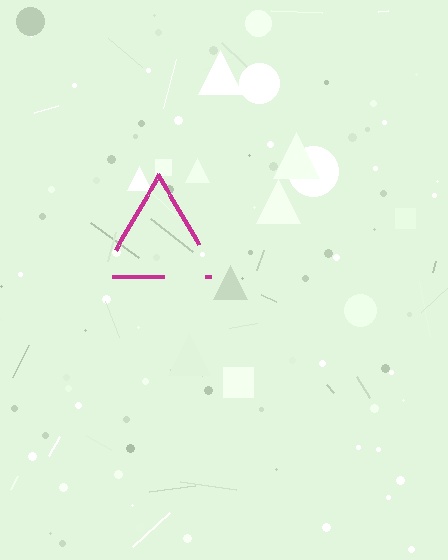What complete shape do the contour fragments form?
The contour fragments form a triangle.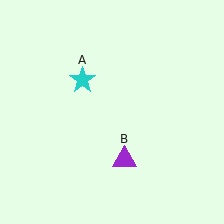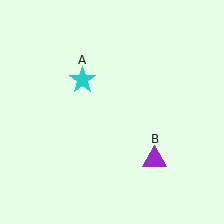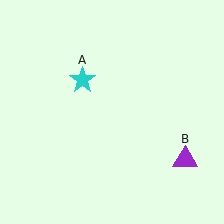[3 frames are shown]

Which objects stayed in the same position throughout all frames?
Cyan star (object A) remained stationary.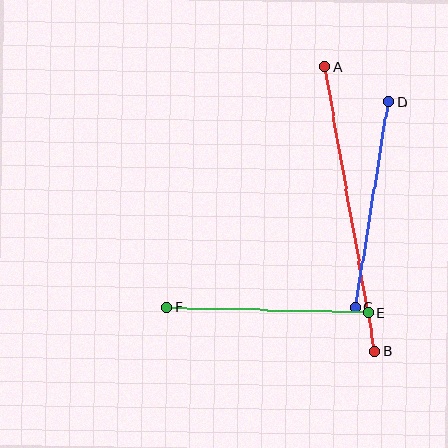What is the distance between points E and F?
The distance is approximately 201 pixels.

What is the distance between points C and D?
The distance is approximately 208 pixels.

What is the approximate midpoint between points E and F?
The midpoint is at approximately (267, 310) pixels.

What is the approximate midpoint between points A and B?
The midpoint is at approximately (350, 209) pixels.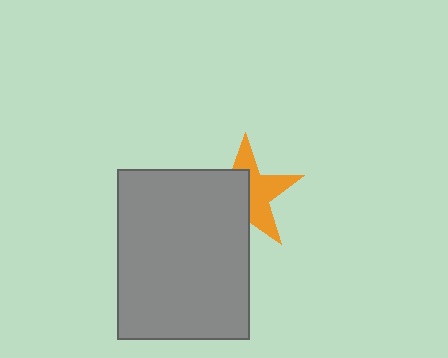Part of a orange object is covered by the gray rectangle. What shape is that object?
It is a star.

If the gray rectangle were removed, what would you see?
You would see the complete orange star.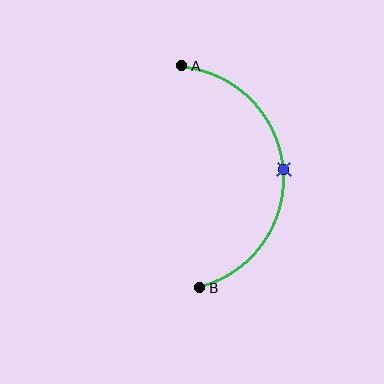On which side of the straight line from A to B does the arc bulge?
The arc bulges to the right of the straight line connecting A and B.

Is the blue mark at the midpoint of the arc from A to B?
Yes. The blue mark lies on the arc at equal arc-length from both A and B — it is the arc midpoint.